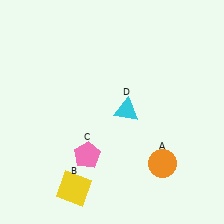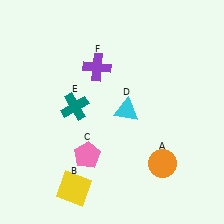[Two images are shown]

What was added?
A teal cross (E), a purple cross (F) were added in Image 2.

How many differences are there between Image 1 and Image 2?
There are 2 differences between the two images.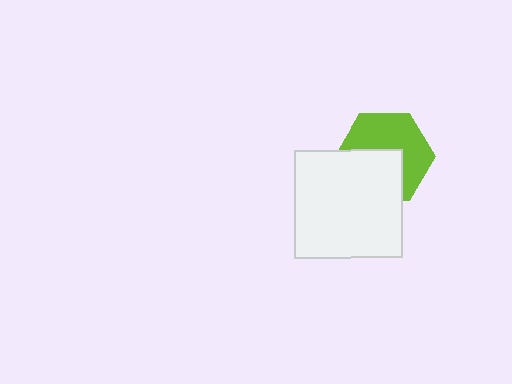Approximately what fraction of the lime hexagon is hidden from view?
Roughly 45% of the lime hexagon is hidden behind the white square.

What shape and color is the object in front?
The object in front is a white square.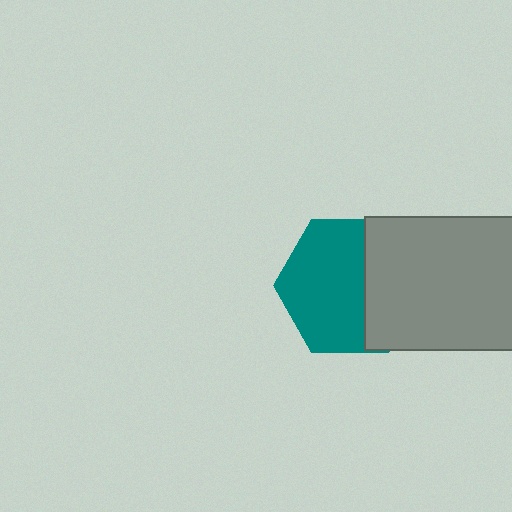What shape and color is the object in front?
The object in front is a gray rectangle.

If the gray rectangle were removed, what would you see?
You would see the complete teal hexagon.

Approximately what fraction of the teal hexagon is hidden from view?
Roughly 38% of the teal hexagon is hidden behind the gray rectangle.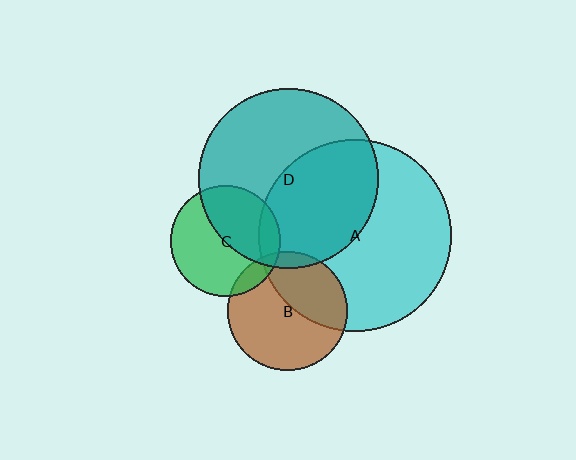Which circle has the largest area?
Circle A (cyan).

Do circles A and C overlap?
Yes.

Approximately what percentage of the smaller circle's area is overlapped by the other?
Approximately 10%.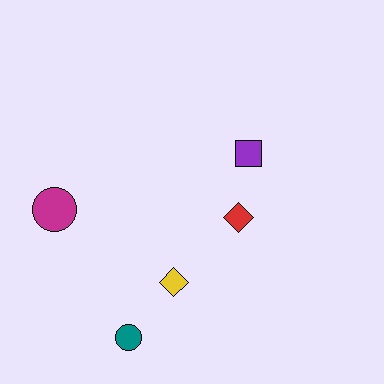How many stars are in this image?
There are no stars.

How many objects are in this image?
There are 5 objects.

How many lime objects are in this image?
There are no lime objects.